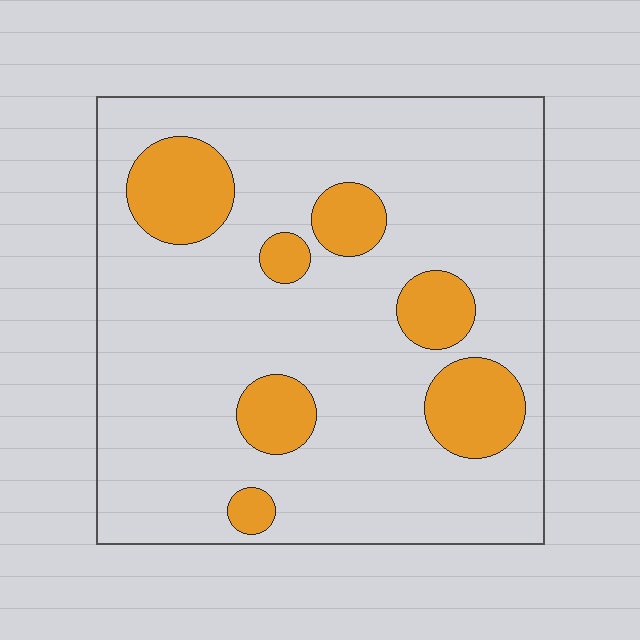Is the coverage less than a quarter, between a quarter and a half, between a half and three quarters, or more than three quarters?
Less than a quarter.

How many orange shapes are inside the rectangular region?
7.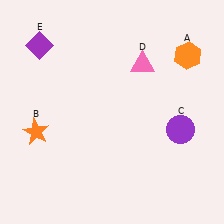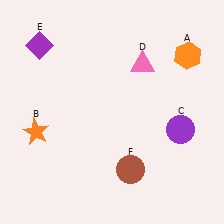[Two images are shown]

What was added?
A brown circle (F) was added in Image 2.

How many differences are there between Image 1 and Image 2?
There is 1 difference between the two images.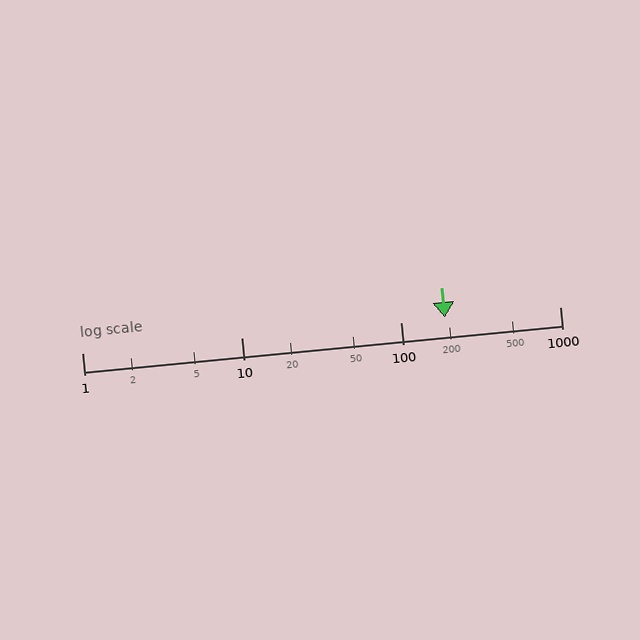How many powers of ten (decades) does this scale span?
The scale spans 3 decades, from 1 to 1000.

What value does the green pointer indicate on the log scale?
The pointer indicates approximately 190.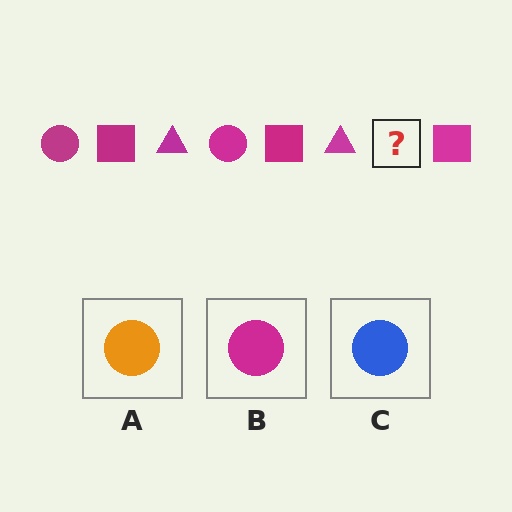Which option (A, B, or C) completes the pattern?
B.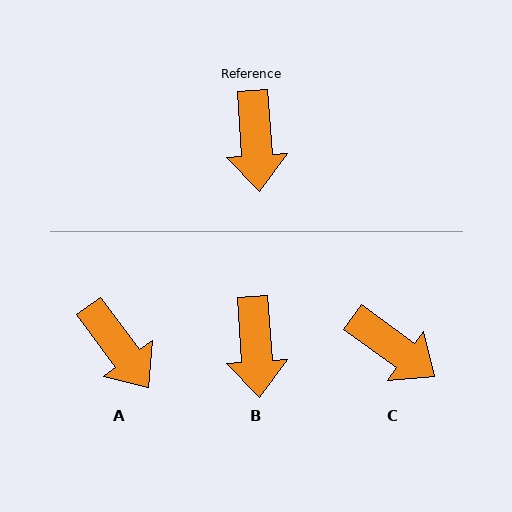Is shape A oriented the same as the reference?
No, it is off by about 33 degrees.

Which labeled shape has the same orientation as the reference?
B.